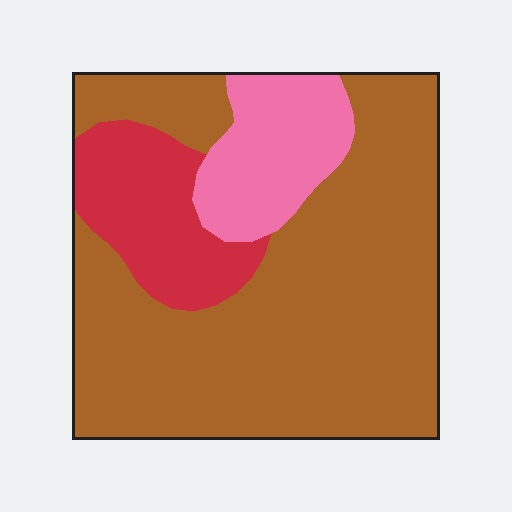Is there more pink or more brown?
Brown.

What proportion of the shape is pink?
Pink takes up about one eighth (1/8) of the shape.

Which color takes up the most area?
Brown, at roughly 70%.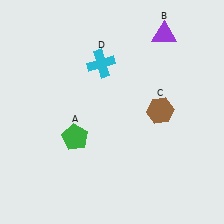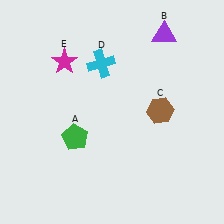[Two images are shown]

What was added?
A magenta star (E) was added in Image 2.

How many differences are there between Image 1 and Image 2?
There is 1 difference between the two images.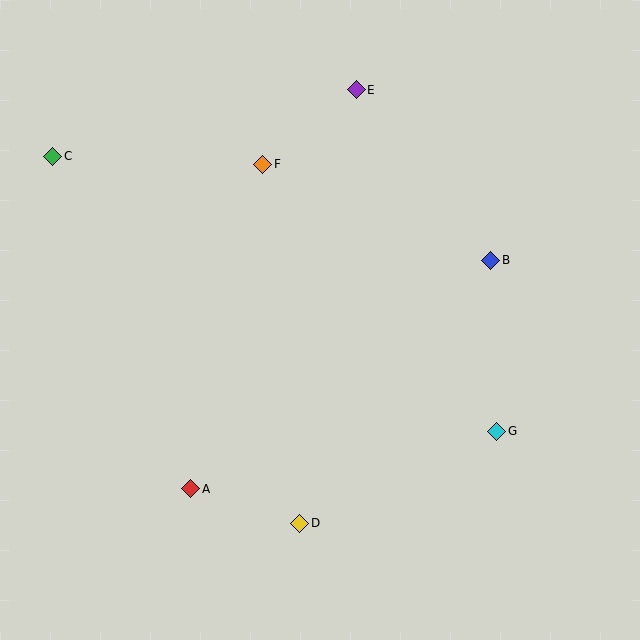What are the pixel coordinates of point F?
Point F is at (263, 164).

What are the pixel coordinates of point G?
Point G is at (497, 431).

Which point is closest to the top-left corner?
Point C is closest to the top-left corner.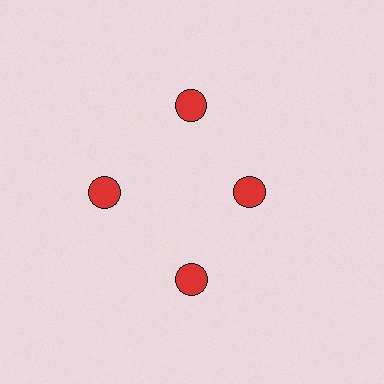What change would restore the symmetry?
The symmetry would be restored by moving it outward, back onto the ring so that all 4 circles sit at equal angles and equal distance from the center.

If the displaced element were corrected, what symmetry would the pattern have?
It would have 4-fold rotational symmetry — the pattern would map onto itself every 90 degrees.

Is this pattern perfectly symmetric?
No. The 4 red circles are arranged in a ring, but one element near the 3 o'clock position is pulled inward toward the center, breaking the 4-fold rotational symmetry.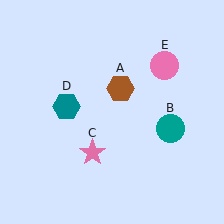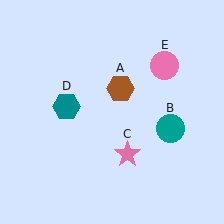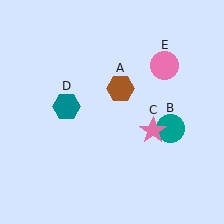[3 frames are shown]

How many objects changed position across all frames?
1 object changed position: pink star (object C).